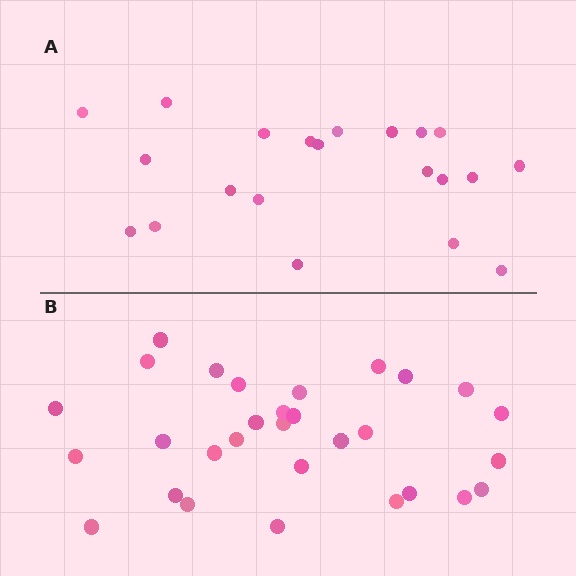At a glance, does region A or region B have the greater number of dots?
Region B (the bottom region) has more dots.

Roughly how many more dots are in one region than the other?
Region B has roughly 8 or so more dots than region A.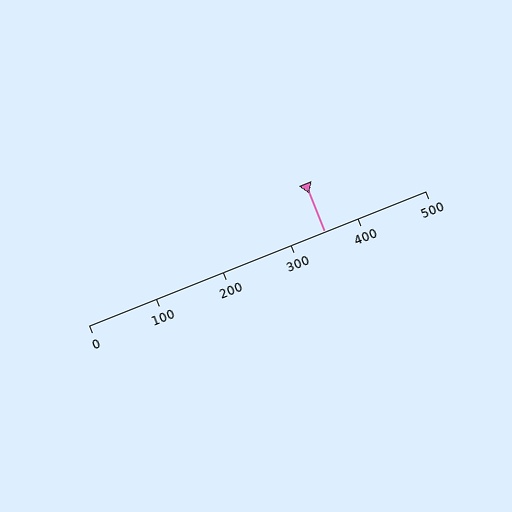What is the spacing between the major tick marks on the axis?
The major ticks are spaced 100 apart.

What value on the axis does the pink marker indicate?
The marker indicates approximately 350.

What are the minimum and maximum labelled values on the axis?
The axis runs from 0 to 500.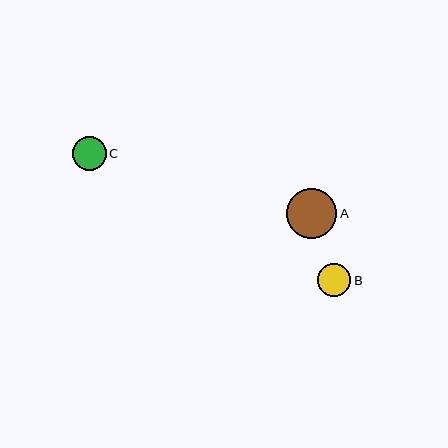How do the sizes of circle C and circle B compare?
Circle C and circle B are approximately the same size.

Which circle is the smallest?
Circle B is the smallest with a size of approximately 33 pixels.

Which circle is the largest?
Circle A is the largest with a size of approximately 50 pixels.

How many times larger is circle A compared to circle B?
Circle A is approximately 1.5 times the size of circle B.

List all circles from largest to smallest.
From largest to smallest: A, C, B.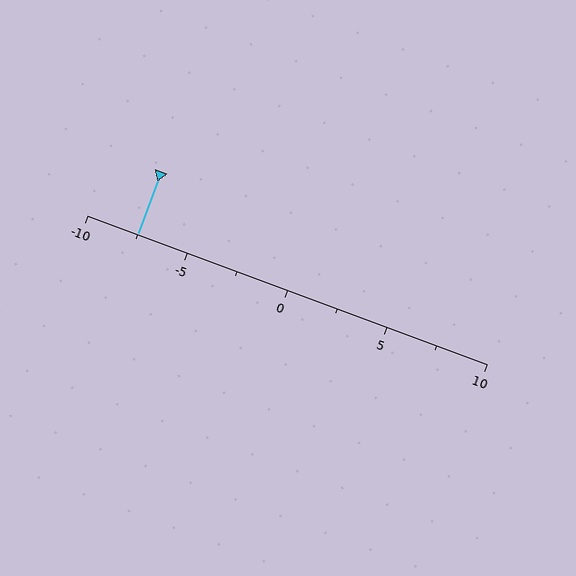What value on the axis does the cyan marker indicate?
The marker indicates approximately -7.5.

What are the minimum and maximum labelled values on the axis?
The axis runs from -10 to 10.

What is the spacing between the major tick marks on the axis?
The major ticks are spaced 5 apart.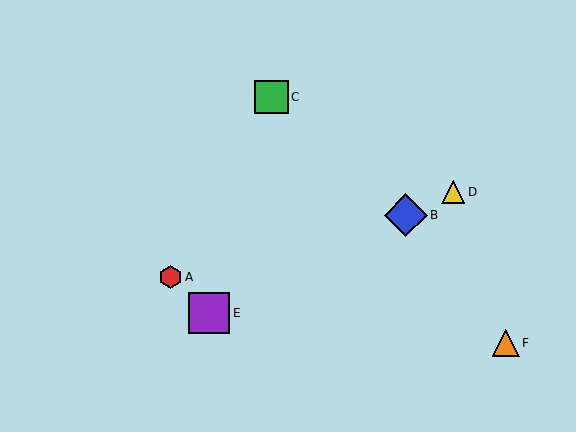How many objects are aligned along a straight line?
3 objects (B, D, E) are aligned along a straight line.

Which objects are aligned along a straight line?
Objects B, D, E are aligned along a straight line.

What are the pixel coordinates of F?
Object F is at (506, 343).